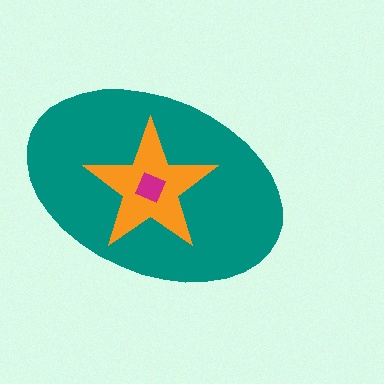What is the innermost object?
The magenta square.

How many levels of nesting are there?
3.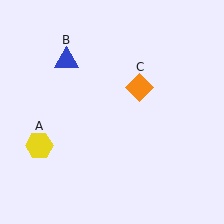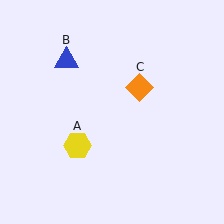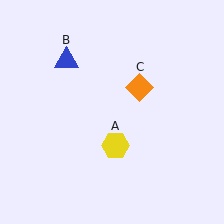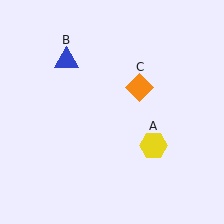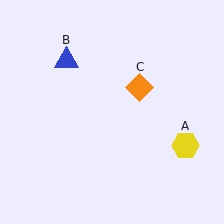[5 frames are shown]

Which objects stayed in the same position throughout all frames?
Blue triangle (object B) and orange diamond (object C) remained stationary.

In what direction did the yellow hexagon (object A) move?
The yellow hexagon (object A) moved right.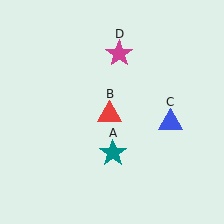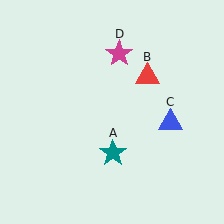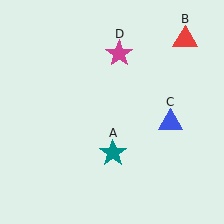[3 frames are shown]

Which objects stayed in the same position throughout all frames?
Teal star (object A) and blue triangle (object C) and magenta star (object D) remained stationary.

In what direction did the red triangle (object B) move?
The red triangle (object B) moved up and to the right.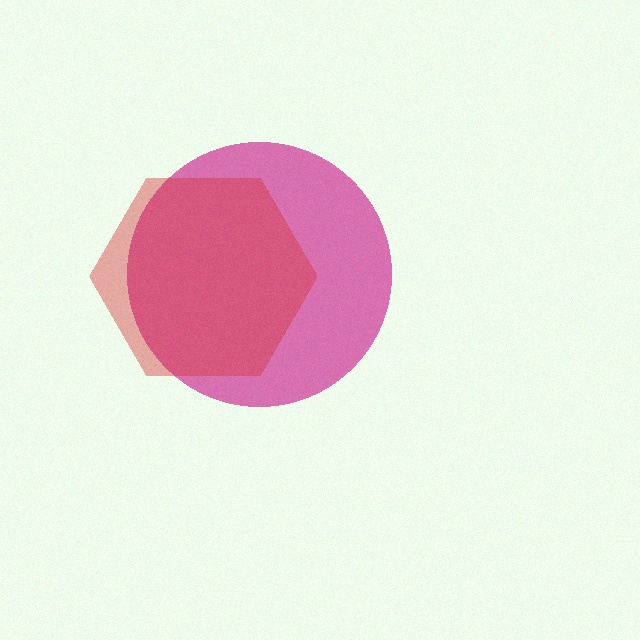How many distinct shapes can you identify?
There are 2 distinct shapes: a magenta circle, a red hexagon.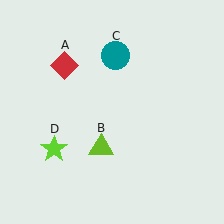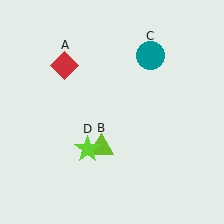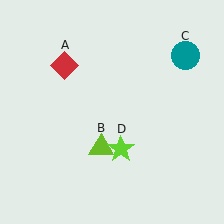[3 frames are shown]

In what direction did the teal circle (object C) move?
The teal circle (object C) moved right.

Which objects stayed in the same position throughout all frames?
Red diamond (object A) and lime triangle (object B) remained stationary.